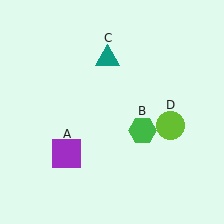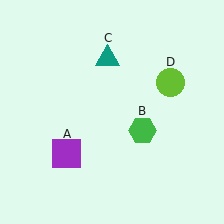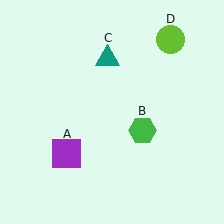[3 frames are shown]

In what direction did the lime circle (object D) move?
The lime circle (object D) moved up.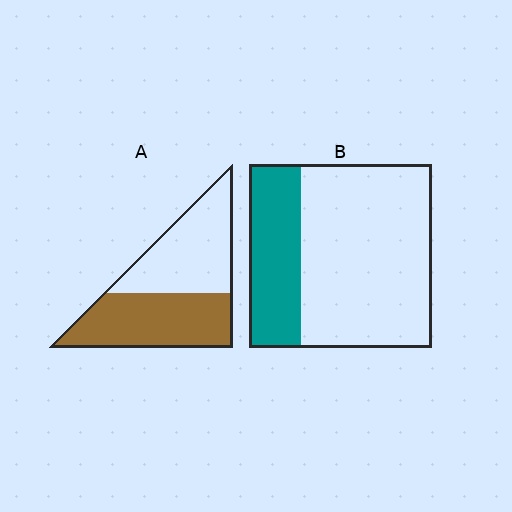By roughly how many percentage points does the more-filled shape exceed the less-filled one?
By roughly 20 percentage points (A over B).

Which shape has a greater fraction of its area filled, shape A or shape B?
Shape A.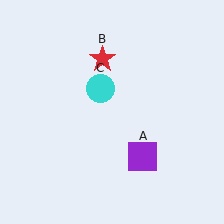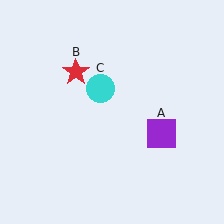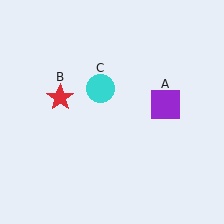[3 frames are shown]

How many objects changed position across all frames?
2 objects changed position: purple square (object A), red star (object B).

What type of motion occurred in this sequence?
The purple square (object A), red star (object B) rotated counterclockwise around the center of the scene.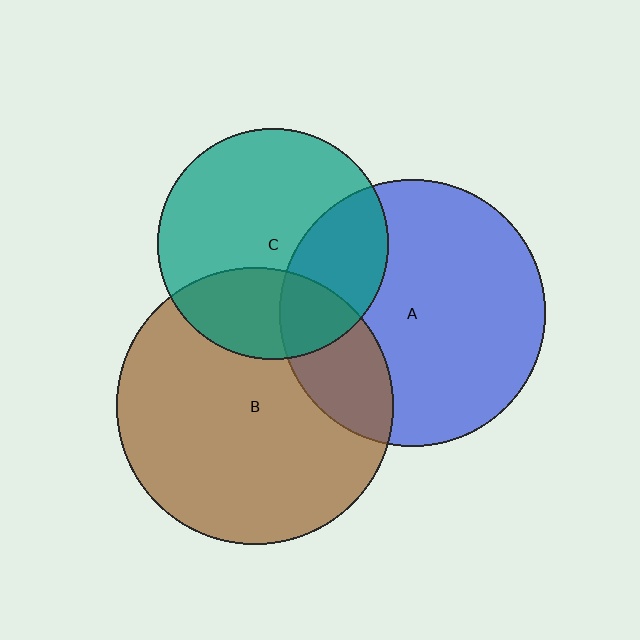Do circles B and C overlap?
Yes.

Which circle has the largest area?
Circle B (brown).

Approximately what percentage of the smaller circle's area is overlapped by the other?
Approximately 30%.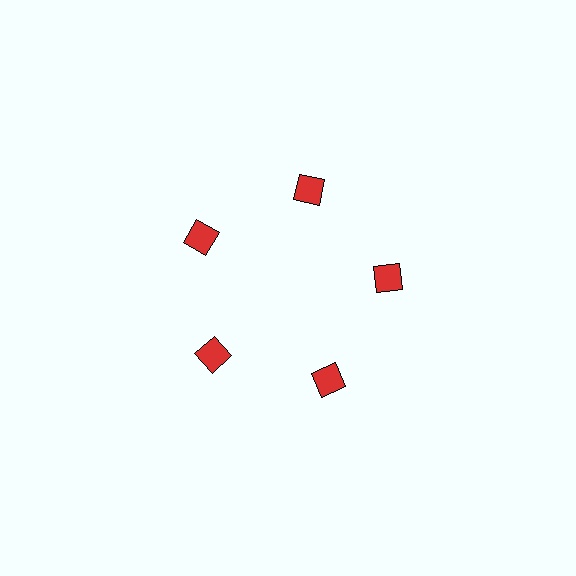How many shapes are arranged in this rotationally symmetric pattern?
There are 5 shapes, arranged in 5 groups of 1.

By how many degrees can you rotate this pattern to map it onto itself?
The pattern maps onto itself every 72 degrees of rotation.